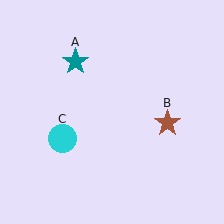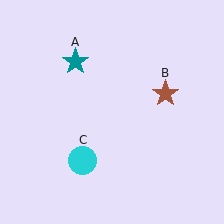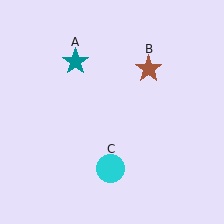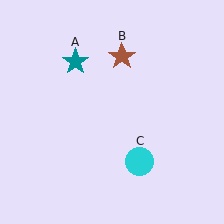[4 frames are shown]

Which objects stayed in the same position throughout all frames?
Teal star (object A) remained stationary.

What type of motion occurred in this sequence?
The brown star (object B), cyan circle (object C) rotated counterclockwise around the center of the scene.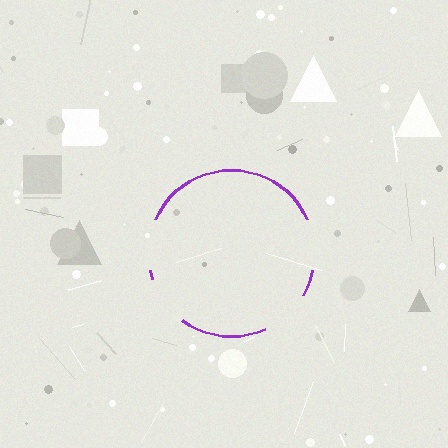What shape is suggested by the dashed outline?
The dashed outline suggests a circle.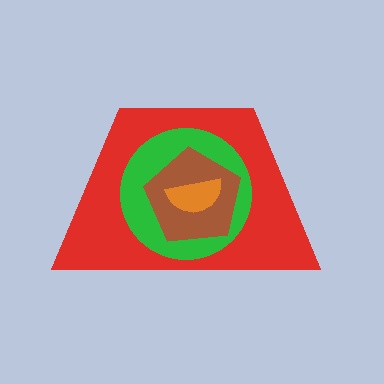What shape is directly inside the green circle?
The brown pentagon.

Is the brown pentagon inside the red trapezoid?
Yes.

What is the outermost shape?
The red trapezoid.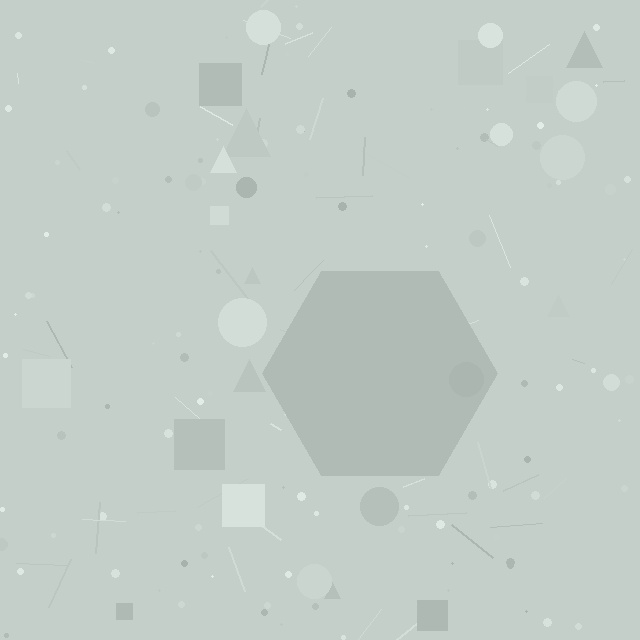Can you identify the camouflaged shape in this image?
The camouflaged shape is a hexagon.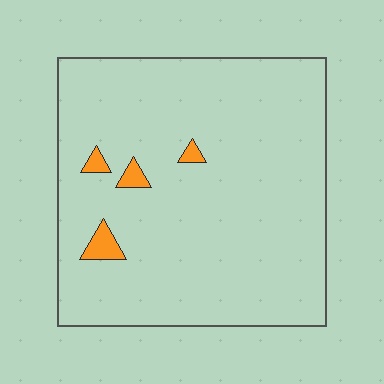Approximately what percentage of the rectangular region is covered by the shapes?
Approximately 5%.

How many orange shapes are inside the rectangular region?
4.